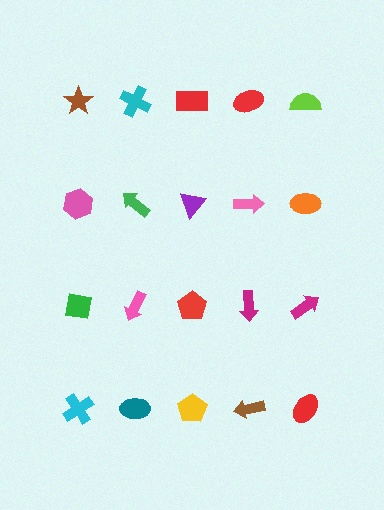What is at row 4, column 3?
A yellow pentagon.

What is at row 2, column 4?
A pink arrow.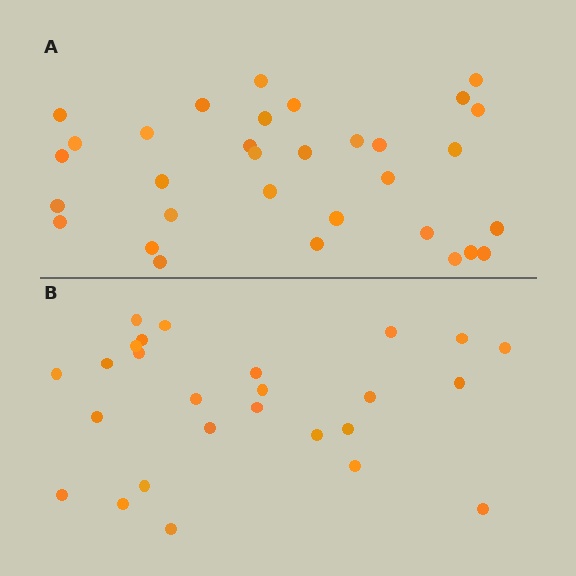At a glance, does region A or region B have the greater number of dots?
Region A (the top region) has more dots.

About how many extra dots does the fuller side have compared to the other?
Region A has about 6 more dots than region B.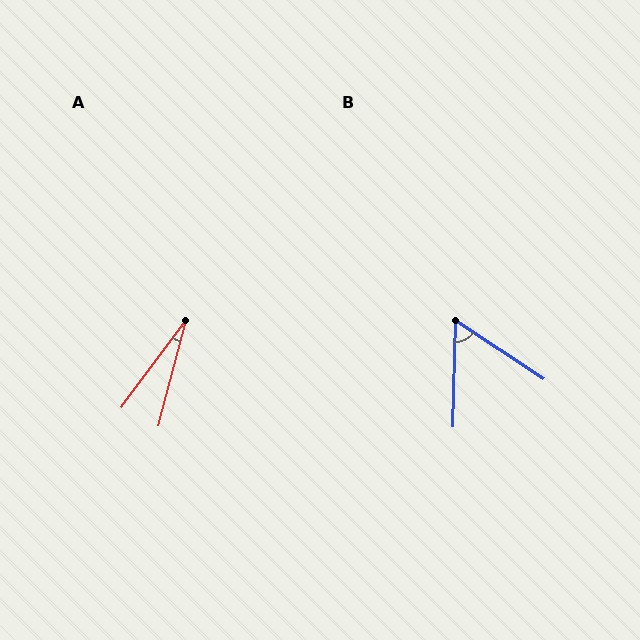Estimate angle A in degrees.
Approximately 21 degrees.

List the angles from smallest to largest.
A (21°), B (58°).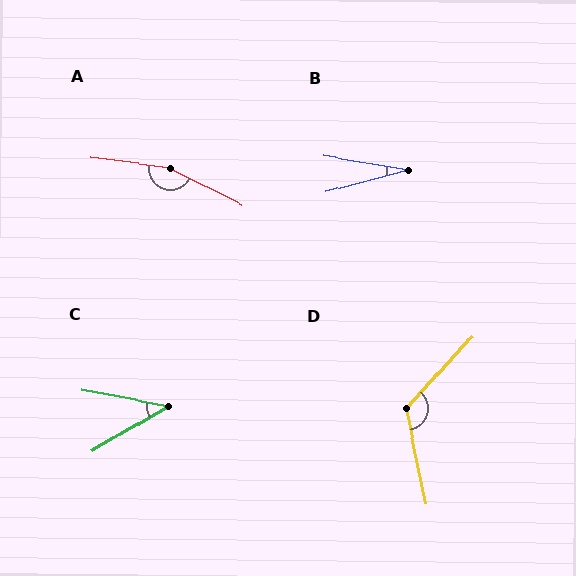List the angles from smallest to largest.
B (24°), C (41°), D (126°), A (160°).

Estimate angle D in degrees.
Approximately 126 degrees.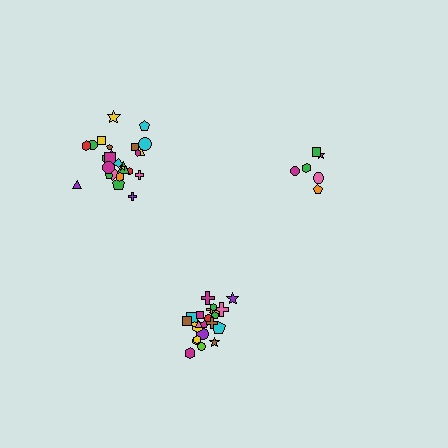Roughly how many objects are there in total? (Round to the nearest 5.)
Roughly 55 objects in total.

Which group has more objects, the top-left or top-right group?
The top-left group.